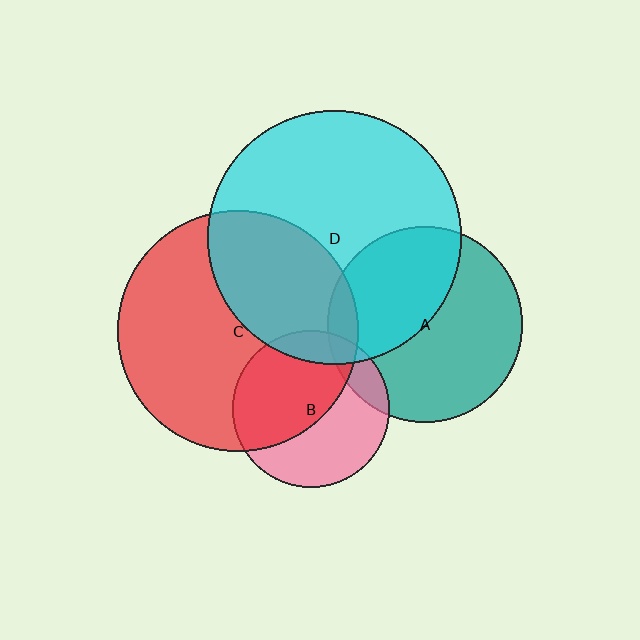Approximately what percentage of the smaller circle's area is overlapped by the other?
Approximately 40%.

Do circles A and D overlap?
Yes.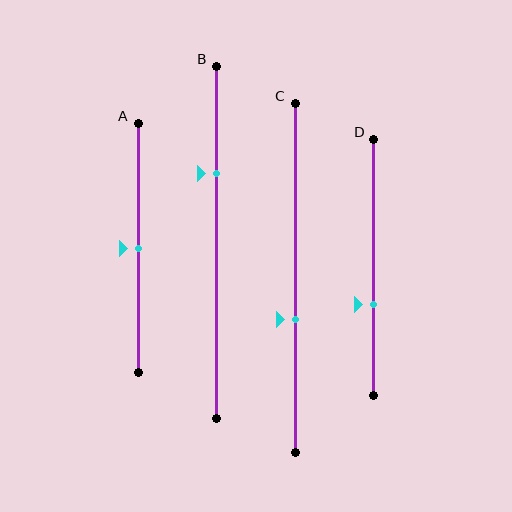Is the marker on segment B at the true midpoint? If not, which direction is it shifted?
No, the marker on segment B is shifted upward by about 19% of the segment length.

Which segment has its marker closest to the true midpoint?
Segment A has its marker closest to the true midpoint.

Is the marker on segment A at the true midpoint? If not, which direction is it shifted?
Yes, the marker on segment A is at the true midpoint.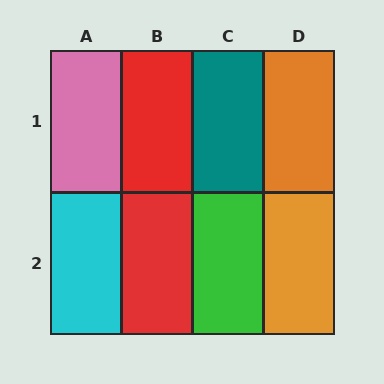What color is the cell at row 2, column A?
Cyan.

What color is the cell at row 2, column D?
Orange.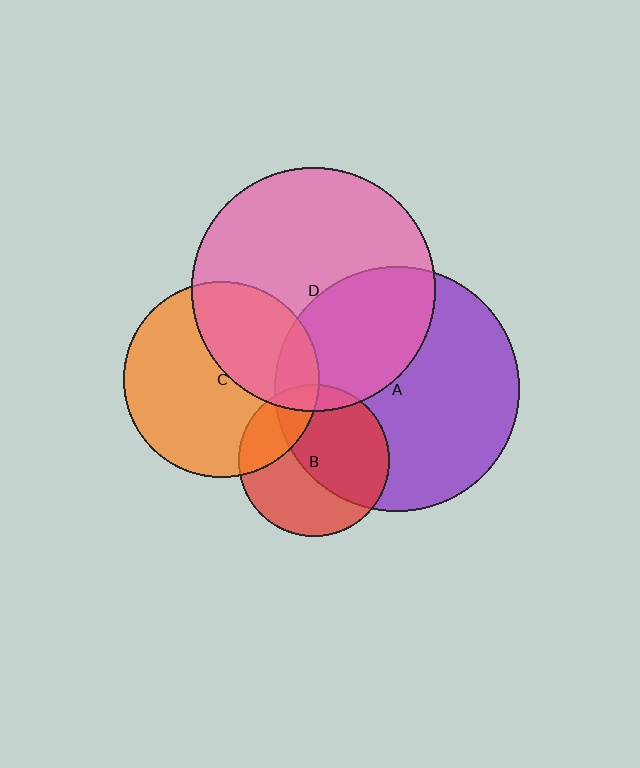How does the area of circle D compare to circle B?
Approximately 2.6 times.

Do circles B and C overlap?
Yes.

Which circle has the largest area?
Circle A (purple).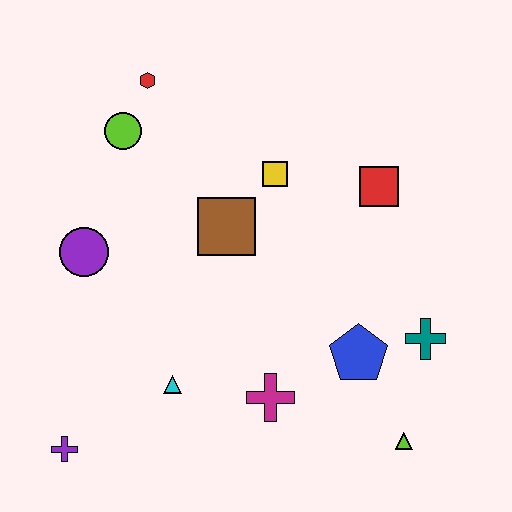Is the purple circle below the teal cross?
No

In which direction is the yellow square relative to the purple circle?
The yellow square is to the right of the purple circle.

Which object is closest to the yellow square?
The brown square is closest to the yellow square.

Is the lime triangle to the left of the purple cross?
No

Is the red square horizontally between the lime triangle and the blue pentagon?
Yes